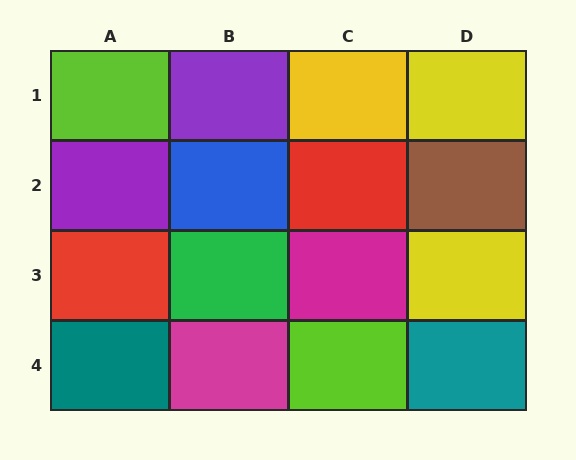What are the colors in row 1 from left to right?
Lime, purple, yellow, yellow.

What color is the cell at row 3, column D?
Yellow.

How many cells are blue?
1 cell is blue.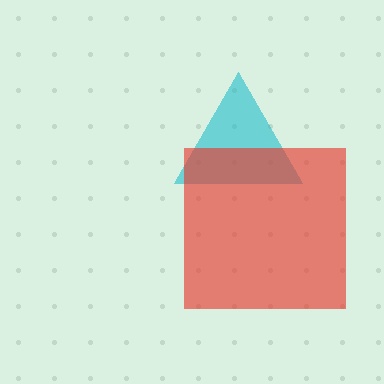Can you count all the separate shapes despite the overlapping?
Yes, there are 2 separate shapes.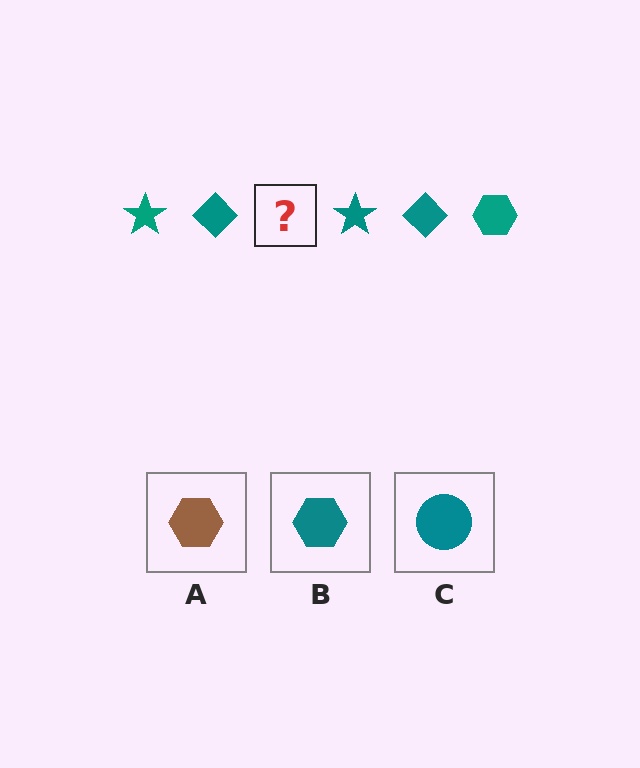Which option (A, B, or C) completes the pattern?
B.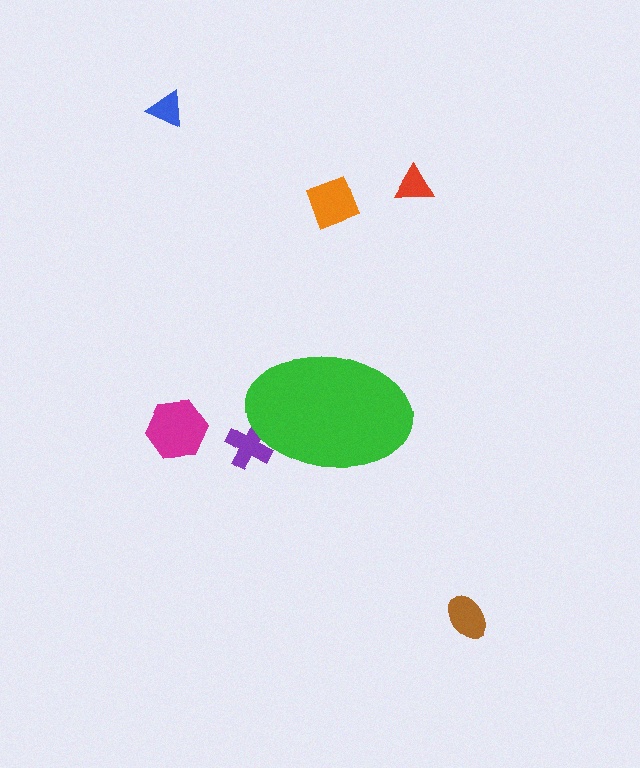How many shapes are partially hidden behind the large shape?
1 shape is partially hidden.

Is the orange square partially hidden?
No, the orange square is fully visible.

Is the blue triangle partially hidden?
No, the blue triangle is fully visible.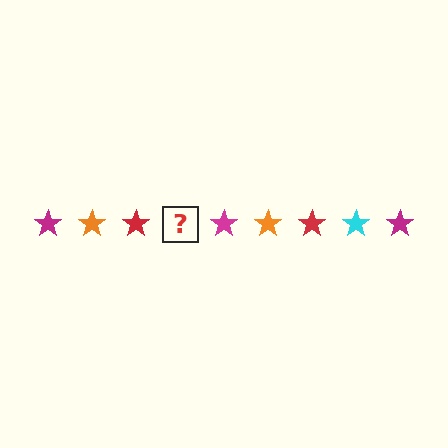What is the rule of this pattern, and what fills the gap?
The rule is that the pattern cycles through magenta, orange, red, cyan stars. The gap should be filled with a cyan star.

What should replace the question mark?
The question mark should be replaced with a cyan star.